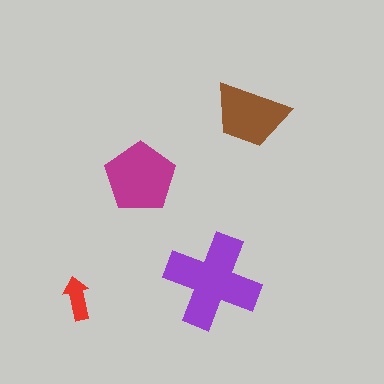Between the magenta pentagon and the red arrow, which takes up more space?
The magenta pentagon.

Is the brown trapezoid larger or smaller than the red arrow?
Larger.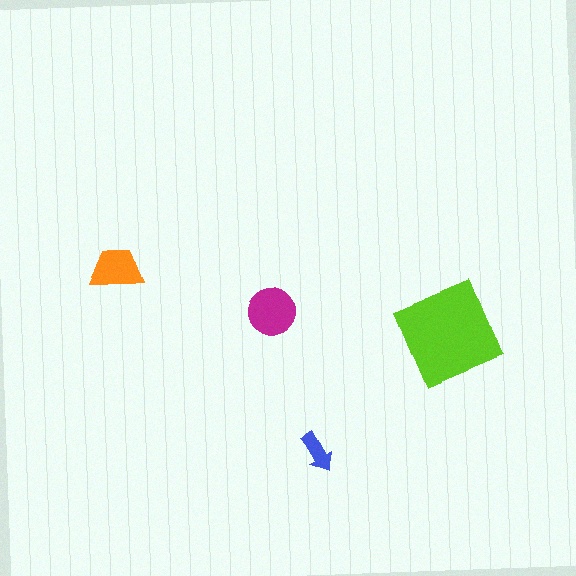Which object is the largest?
The lime diamond.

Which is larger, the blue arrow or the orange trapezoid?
The orange trapezoid.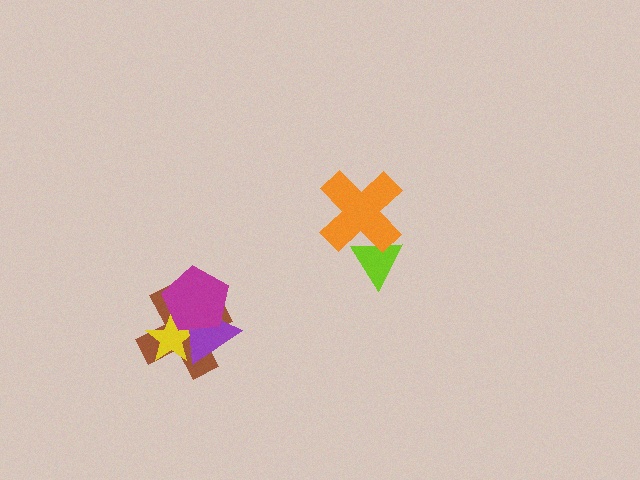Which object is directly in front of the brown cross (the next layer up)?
The yellow star is directly in front of the brown cross.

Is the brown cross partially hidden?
Yes, it is partially covered by another shape.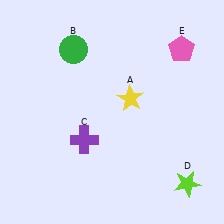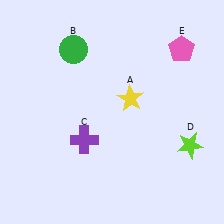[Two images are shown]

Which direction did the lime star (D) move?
The lime star (D) moved up.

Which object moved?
The lime star (D) moved up.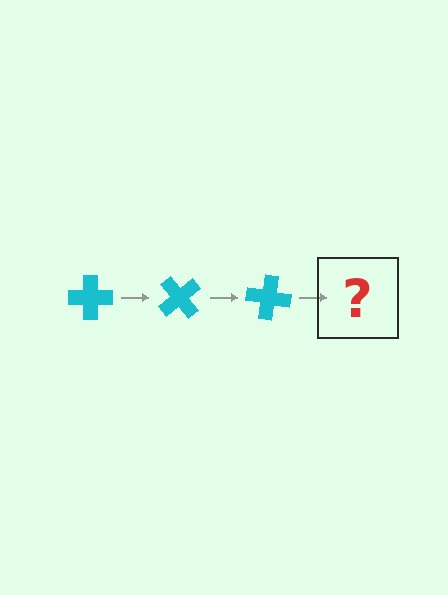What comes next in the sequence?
The next element should be a cyan cross rotated 150 degrees.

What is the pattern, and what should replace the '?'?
The pattern is that the cross rotates 50 degrees each step. The '?' should be a cyan cross rotated 150 degrees.